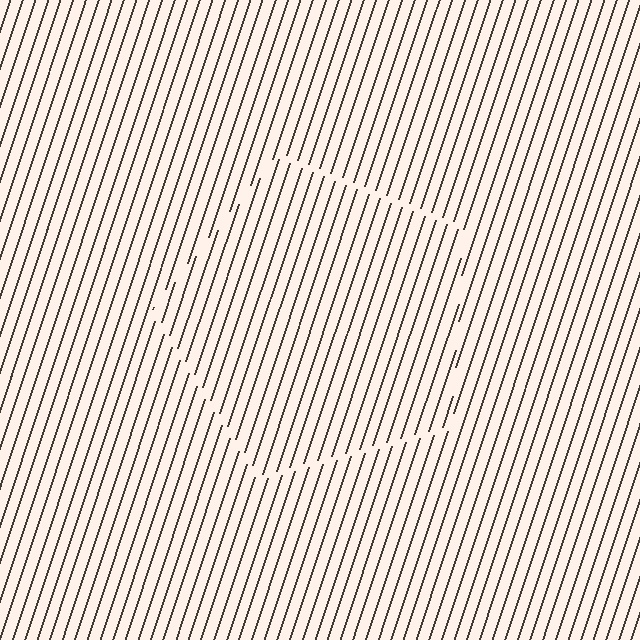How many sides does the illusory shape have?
5 sides — the line-ends trace a pentagon.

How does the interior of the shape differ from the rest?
The interior of the shape contains the same grating, shifted by half a period — the contour is defined by the phase discontinuity where line-ends from the inner and outer gratings abut.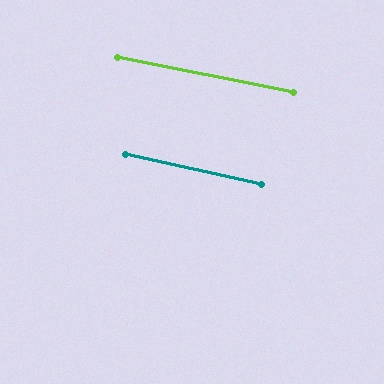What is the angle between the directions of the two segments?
Approximately 2 degrees.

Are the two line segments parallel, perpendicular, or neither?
Parallel — their directions differ by only 1.5°.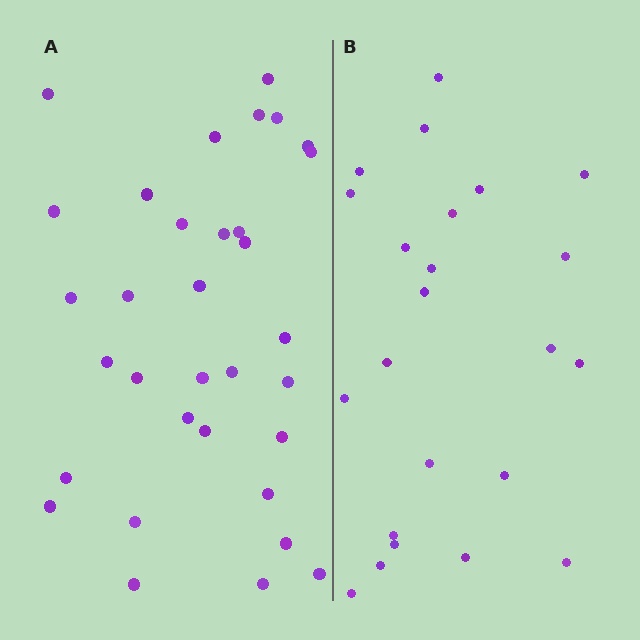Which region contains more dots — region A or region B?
Region A (the left region) has more dots.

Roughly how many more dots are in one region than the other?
Region A has roughly 10 or so more dots than region B.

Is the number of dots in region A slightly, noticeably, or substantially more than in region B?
Region A has noticeably more, but not dramatically so. The ratio is roughly 1.4 to 1.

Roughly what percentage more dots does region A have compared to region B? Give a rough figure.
About 45% more.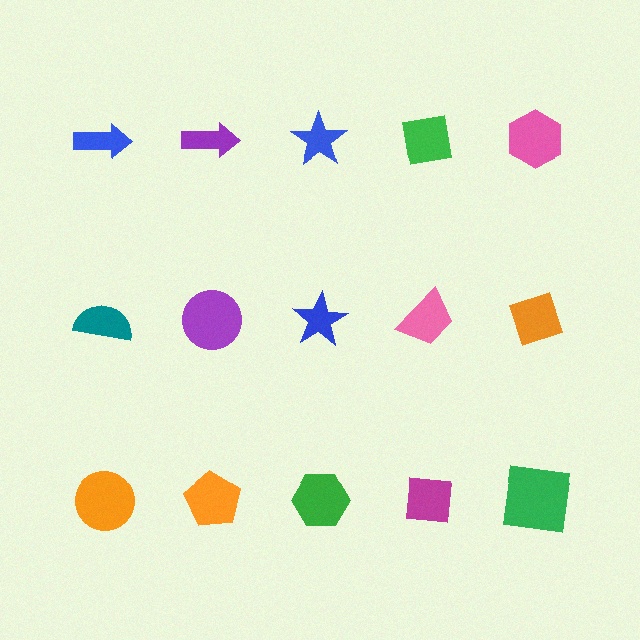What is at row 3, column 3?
A green hexagon.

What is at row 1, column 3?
A blue star.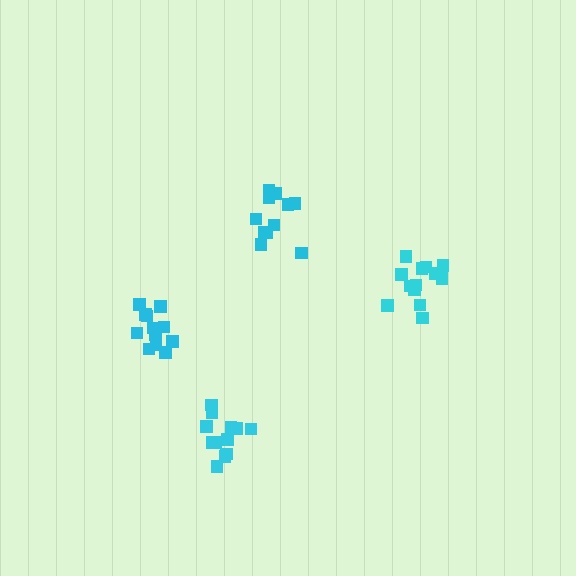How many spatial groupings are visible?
There are 4 spatial groupings.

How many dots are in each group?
Group 1: 12 dots, Group 2: 11 dots, Group 3: 13 dots, Group 4: 12 dots (48 total).